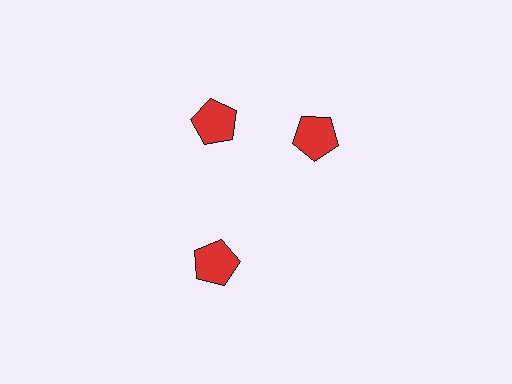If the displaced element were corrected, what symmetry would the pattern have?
It would have 3-fold rotational symmetry — the pattern would map onto itself every 120 degrees.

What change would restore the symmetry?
The symmetry would be restored by rotating it back into even spacing with its neighbors so that all 3 pentagons sit at equal angles and equal distance from the center.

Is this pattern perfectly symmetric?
No. The 3 red pentagons are arranged in a ring, but one element near the 3 o'clock position is rotated out of alignment along the ring, breaking the 3-fold rotational symmetry.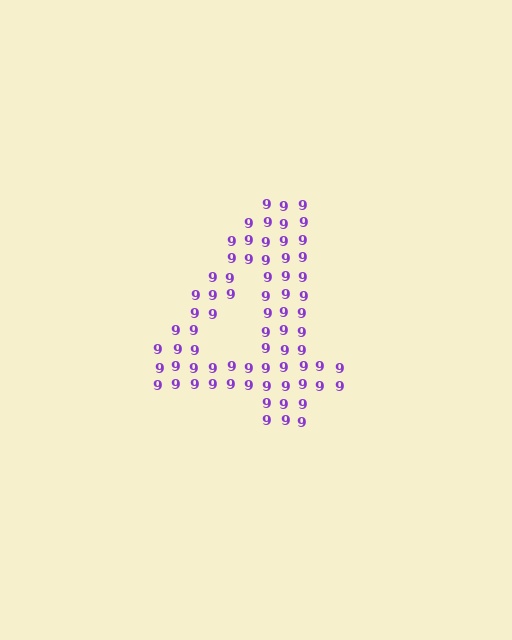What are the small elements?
The small elements are digit 9's.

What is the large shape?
The large shape is the digit 4.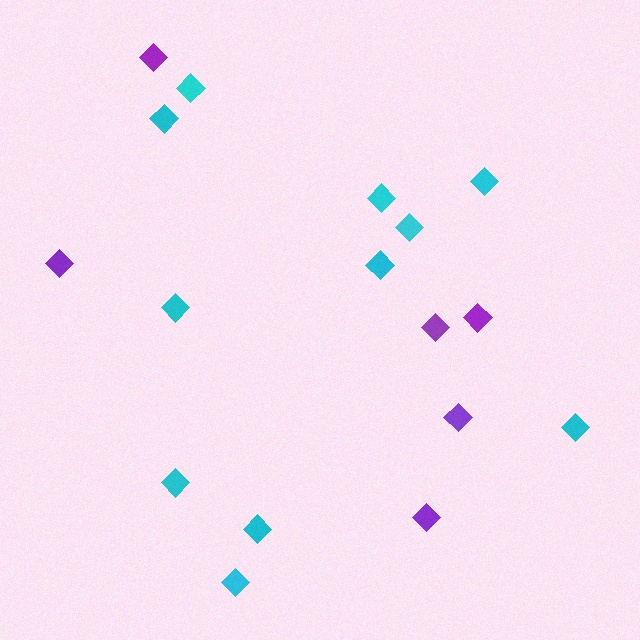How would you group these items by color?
There are 2 groups: one group of cyan diamonds (11) and one group of purple diamonds (6).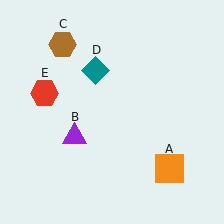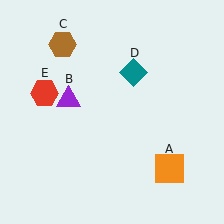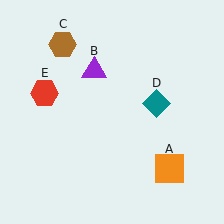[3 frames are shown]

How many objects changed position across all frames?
2 objects changed position: purple triangle (object B), teal diamond (object D).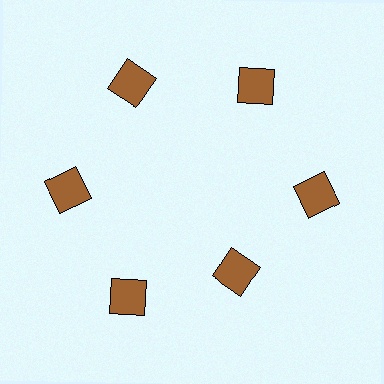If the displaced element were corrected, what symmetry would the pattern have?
It would have 6-fold rotational symmetry — the pattern would map onto itself every 60 degrees.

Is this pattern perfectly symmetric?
No. The 6 brown squares are arranged in a ring, but one element near the 5 o'clock position is pulled inward toward the center, breaking the 6-fold rotational symmetry.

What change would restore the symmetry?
The symmetry would be restored by moving it outward, back onto the ring so that all 6 squares sit at equal angles and equal distance from the center.